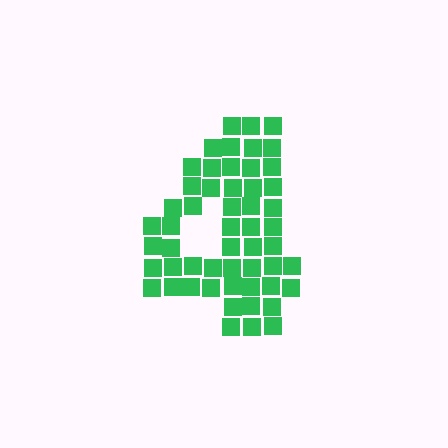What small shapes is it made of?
It is made of small squares.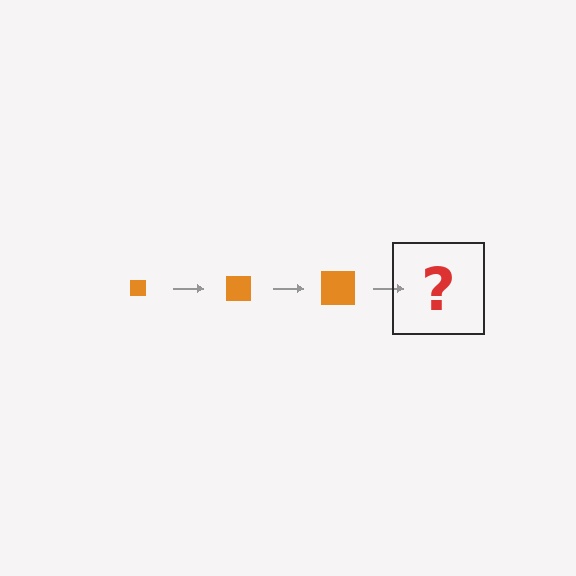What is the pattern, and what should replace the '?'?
The pattern is that the square gets progressively larger each step. The '?' should be an orange square, larger than the previous one.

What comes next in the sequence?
The next element should be an orange square, larger than the previous one.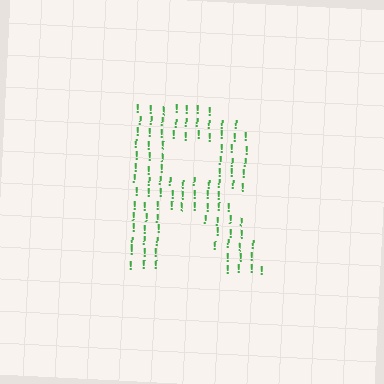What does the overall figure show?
The overall figure shows the letter R.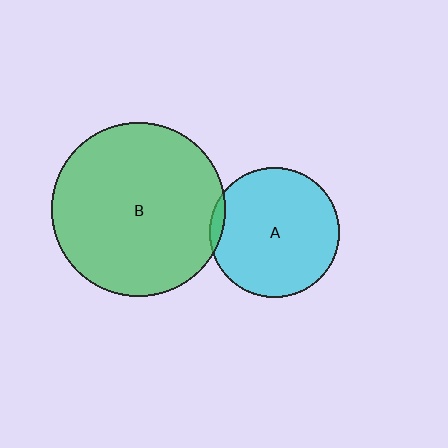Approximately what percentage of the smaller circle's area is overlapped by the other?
Approximately 5%.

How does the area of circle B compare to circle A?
Approximately 1.8 times.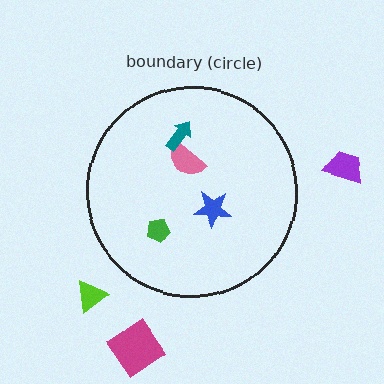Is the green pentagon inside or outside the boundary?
Inside.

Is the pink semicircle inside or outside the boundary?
Inside.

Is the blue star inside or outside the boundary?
Inside.